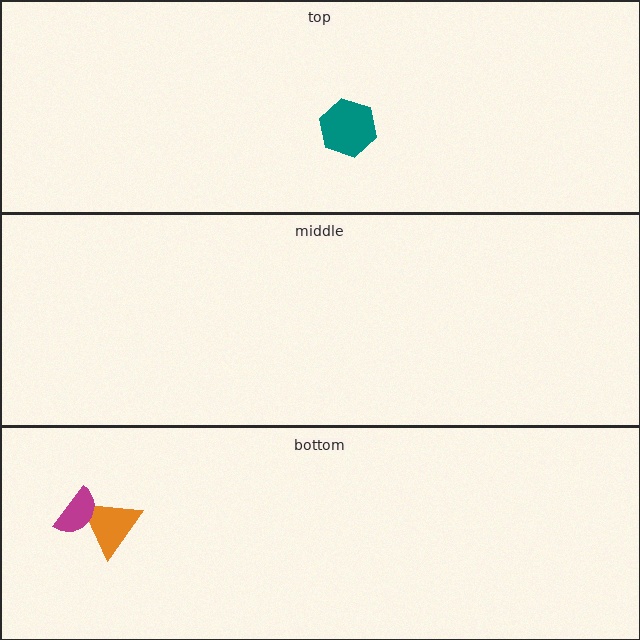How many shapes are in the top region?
1.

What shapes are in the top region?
The teal hexagon.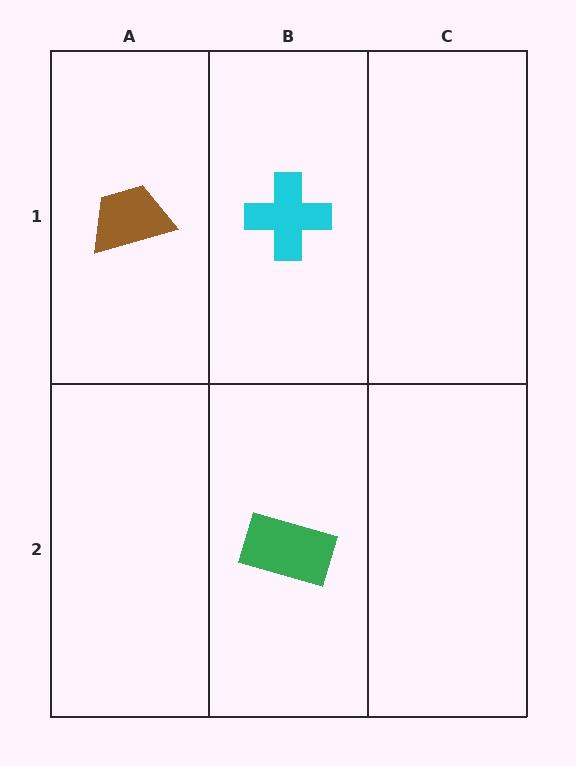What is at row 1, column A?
A brown trapezoid.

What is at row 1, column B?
A cyan cross.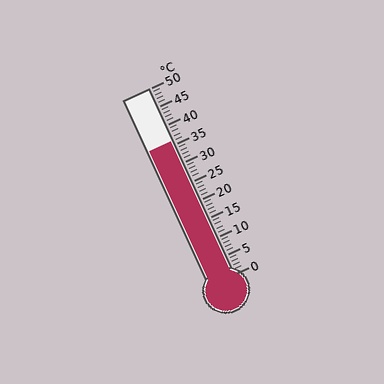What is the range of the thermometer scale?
The thermometer scale ranges from 0°C to 50°C.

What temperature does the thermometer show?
The thermometer shows approximately 36°C.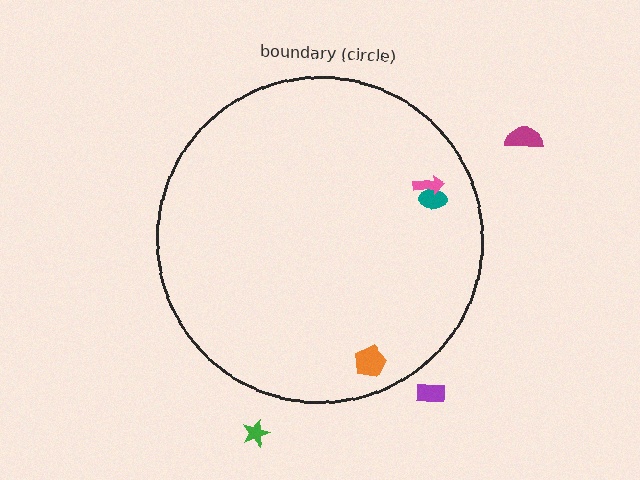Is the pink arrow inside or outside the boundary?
Inside.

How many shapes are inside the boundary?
3 inside, 3 outside.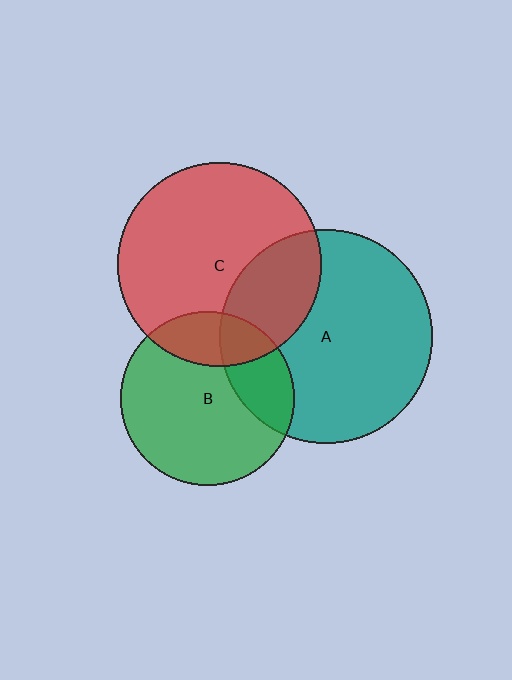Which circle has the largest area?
Circle A (teal).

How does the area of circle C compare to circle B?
Approximately 1.4 times.